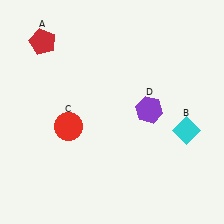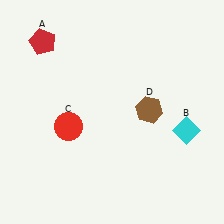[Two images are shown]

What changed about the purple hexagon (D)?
In Image 1, D is purple. In Image 2, it changed to brown.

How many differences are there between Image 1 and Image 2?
There is 1 difference between the two images.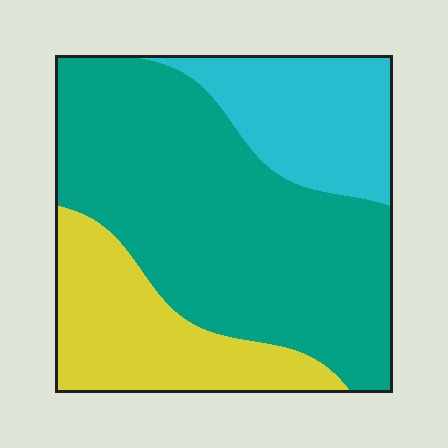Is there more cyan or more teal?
Teal.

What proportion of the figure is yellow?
Yellow takes up between a sixth and a third of the figure.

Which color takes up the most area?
Teal, at roughly 55%.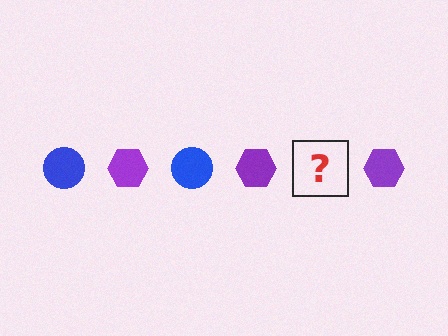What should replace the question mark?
The question mark should be replaced with a blue circle.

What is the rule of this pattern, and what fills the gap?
The rule is that the pattern alternates between blue circle and purple hexagon. The gap should be filled with a blue circle.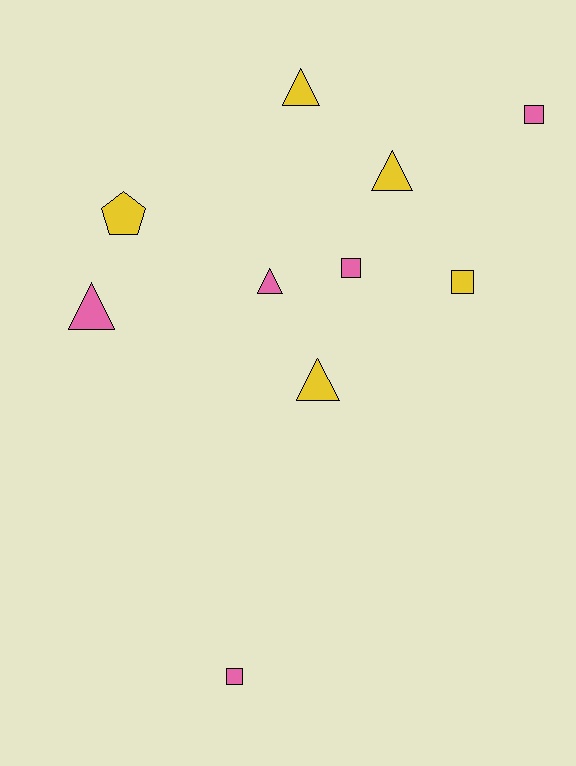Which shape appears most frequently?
Triangle, with 5 objects.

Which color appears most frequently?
Pink, with 5 objects.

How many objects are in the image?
There are 10 objects.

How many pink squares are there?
There are 3 pink squares.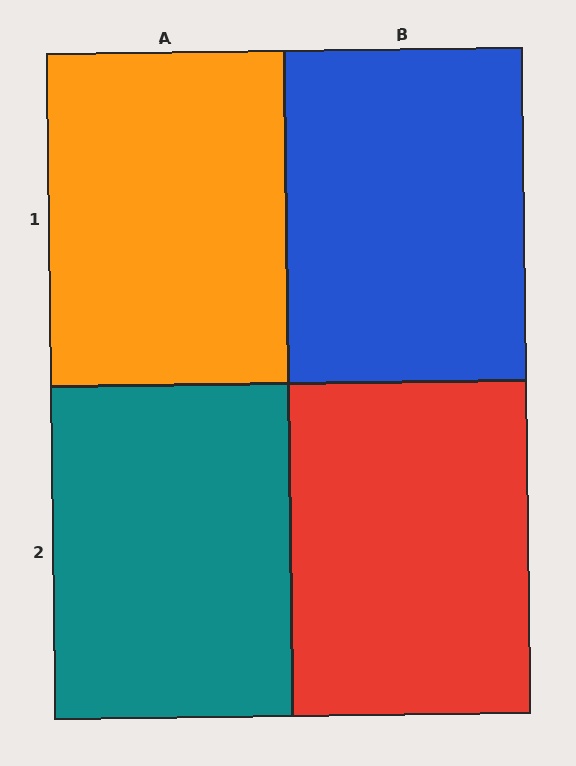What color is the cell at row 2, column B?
Red.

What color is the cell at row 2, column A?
Teal.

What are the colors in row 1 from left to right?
Orange, blue.